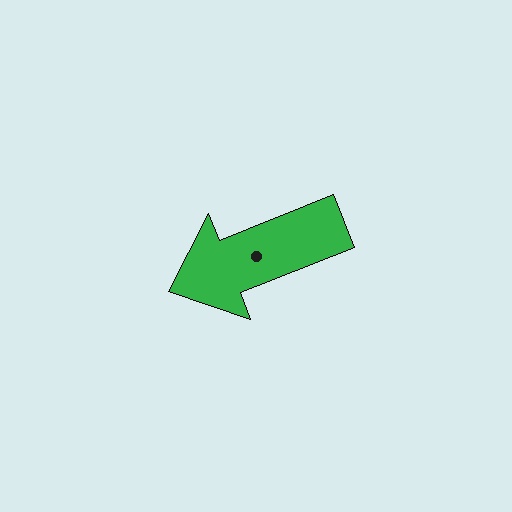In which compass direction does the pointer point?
West.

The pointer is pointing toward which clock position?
Roughly 8 o'clock.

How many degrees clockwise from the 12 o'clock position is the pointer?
Approximately 248 degrees.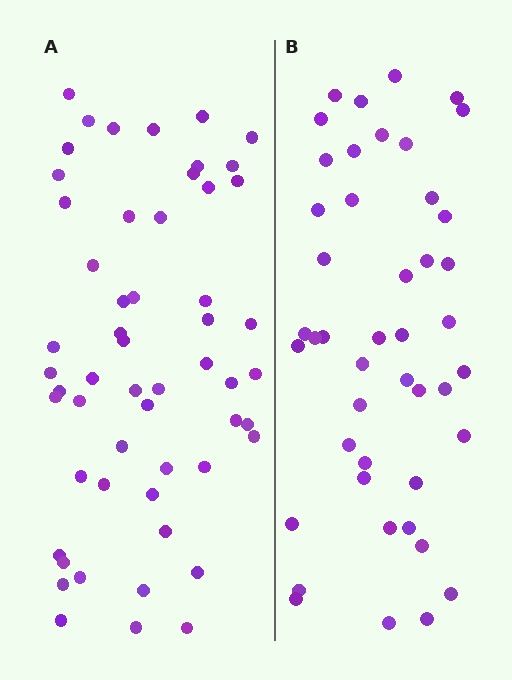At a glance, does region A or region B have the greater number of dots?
Region A (the left region) has more dots.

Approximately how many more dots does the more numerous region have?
Region A has roughly 10 or so more dots than region B.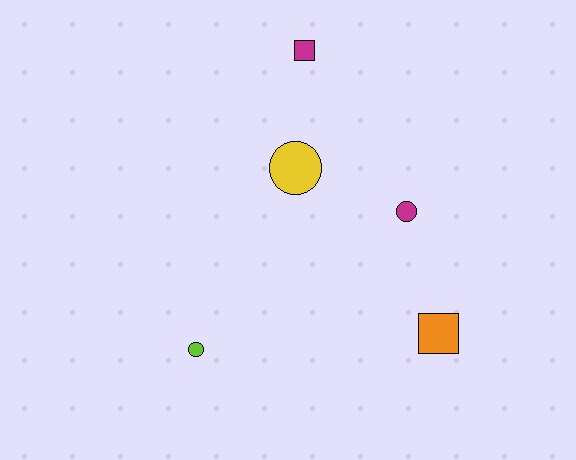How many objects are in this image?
There are 5 objects.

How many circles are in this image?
There are 3 circles.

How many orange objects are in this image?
There is 1 orange object.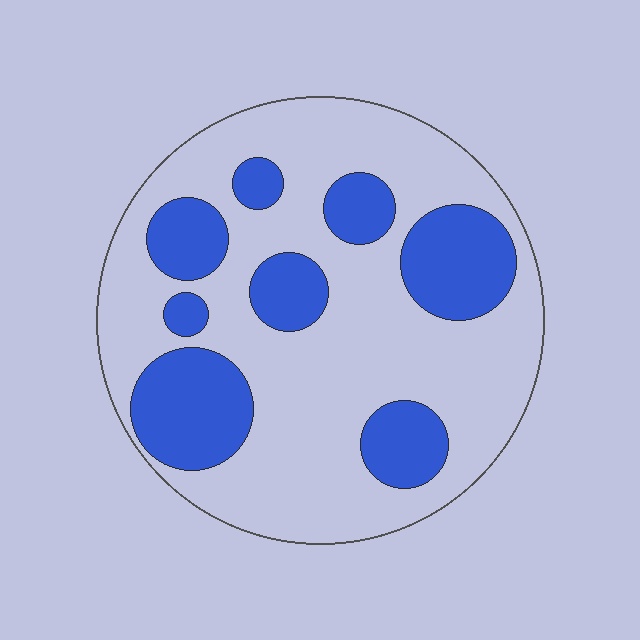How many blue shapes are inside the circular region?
8.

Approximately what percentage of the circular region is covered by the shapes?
Approximately 30%.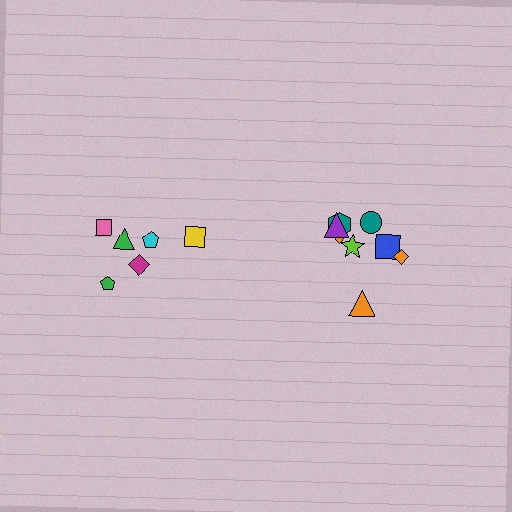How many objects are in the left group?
There are 6 objects.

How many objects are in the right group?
There are 8 objects.